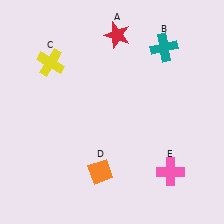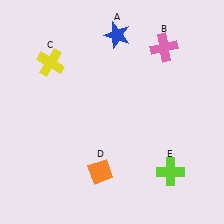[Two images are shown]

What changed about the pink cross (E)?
In Image 1, E is pink. In Image 2, it changed to lime.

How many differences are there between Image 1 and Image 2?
There are 3 differences between the two images.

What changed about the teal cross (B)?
In Image 1, B is teal. In Image 2, it changed to pink.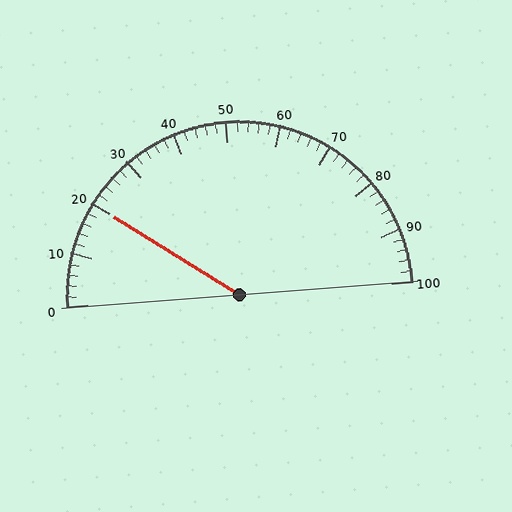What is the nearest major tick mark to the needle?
The nearest major tick mark is 20.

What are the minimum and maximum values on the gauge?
The gauge ranges from 0 to 100.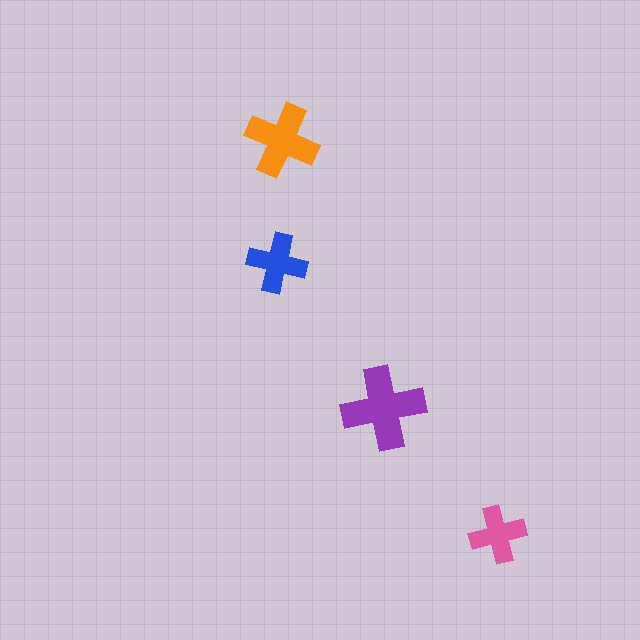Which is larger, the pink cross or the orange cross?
The orange one.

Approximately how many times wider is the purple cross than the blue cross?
About 1.5 times wider.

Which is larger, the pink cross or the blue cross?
The blue one.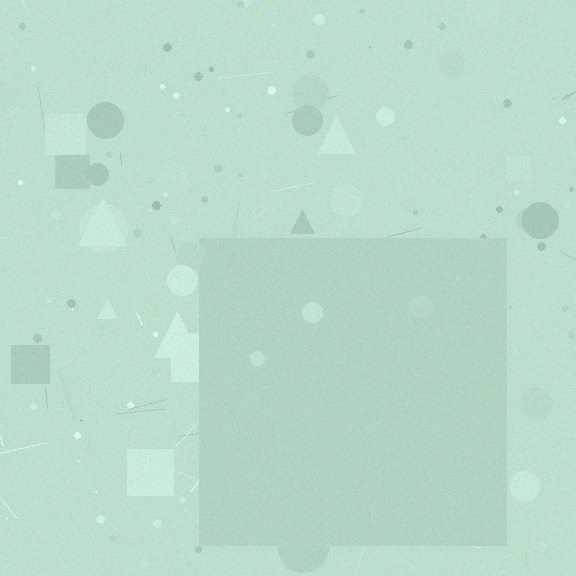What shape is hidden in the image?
A square is hidden in the image.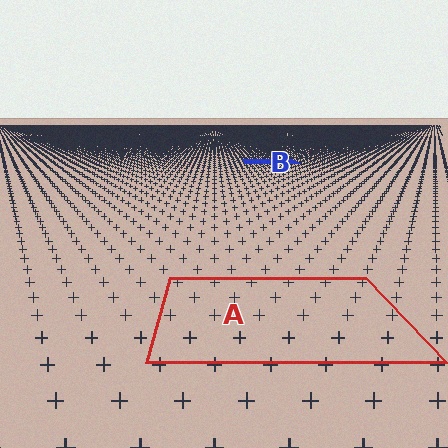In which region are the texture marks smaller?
The texture marks are smaller in region B, because it is farther away.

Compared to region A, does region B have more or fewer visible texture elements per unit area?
Region B has more texture elements per unit area — they are packed more densely because it is farther away.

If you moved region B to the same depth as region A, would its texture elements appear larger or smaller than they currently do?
They would appear larger. At a closer depth, the same texture elements are projected at a bigger on-screen size.